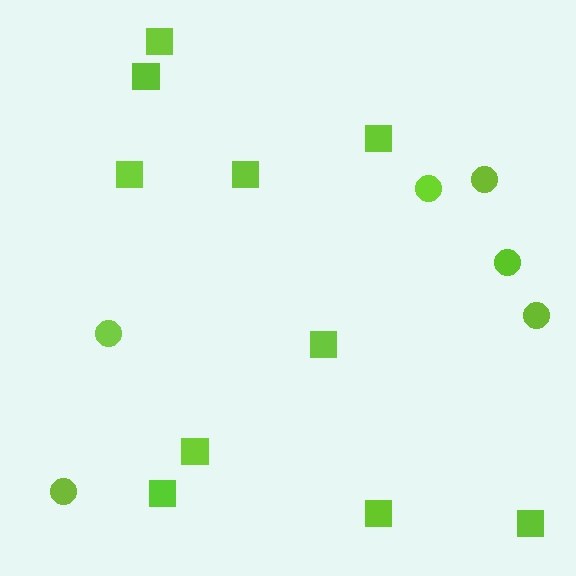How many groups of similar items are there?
There are 2 groups: one group of circles (6) and one group of squares (10).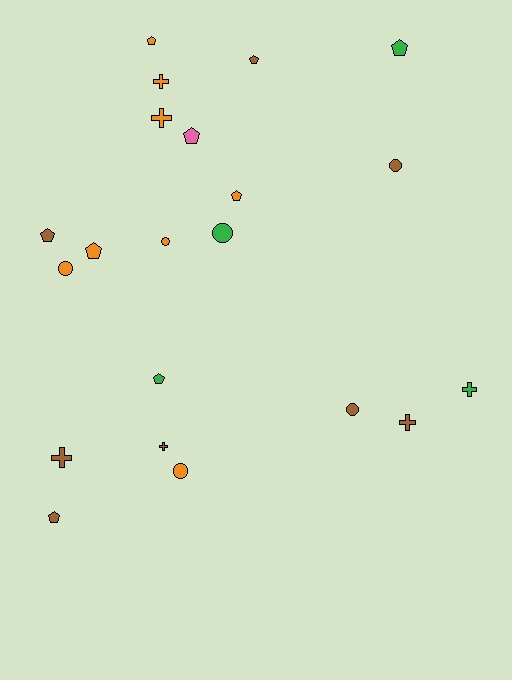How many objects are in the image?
There are 21 objects.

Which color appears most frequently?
Orange, with 8 objects.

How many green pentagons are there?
There are 2 green pentagons.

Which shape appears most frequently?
Pentagon, with 9 objects.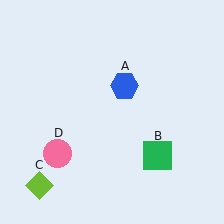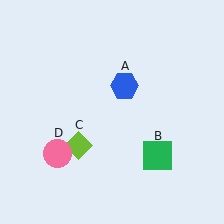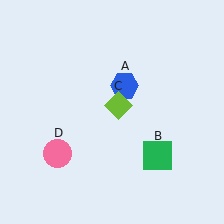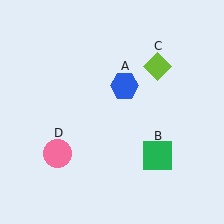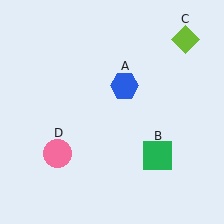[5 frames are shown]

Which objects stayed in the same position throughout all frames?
Blue hexagon (object A) and green square (object B) and pink circle (object D) remained stationary.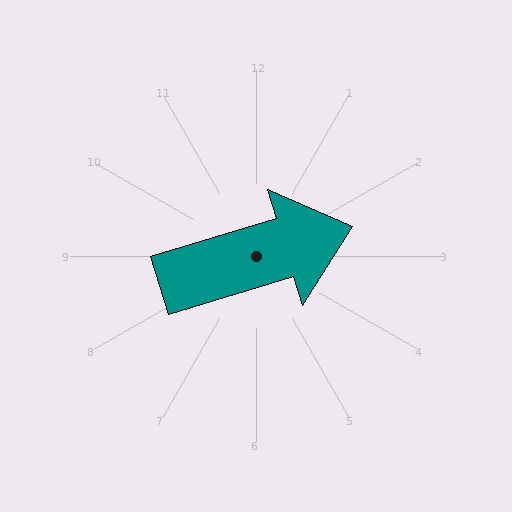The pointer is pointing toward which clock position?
Roughly 2 o'clock.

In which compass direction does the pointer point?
East.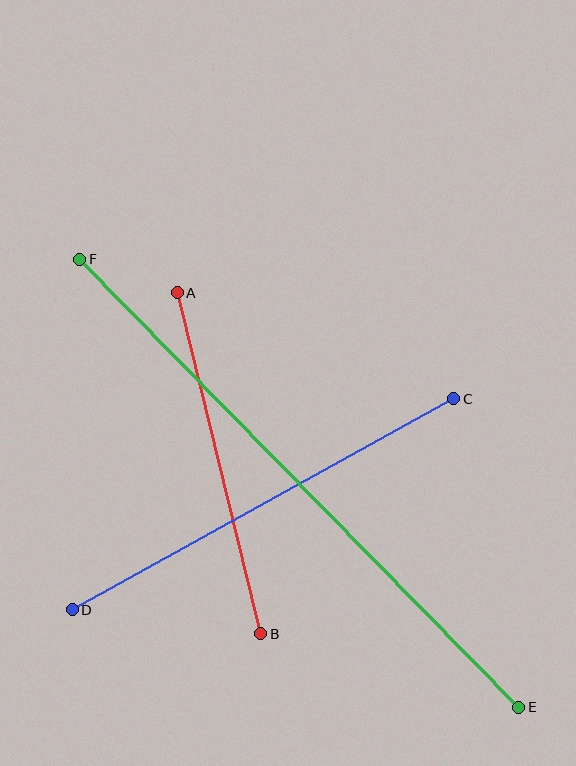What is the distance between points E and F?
The distance is approximately 627 pixels.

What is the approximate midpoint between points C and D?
The midpoint is at approximately (263, 504) pixels.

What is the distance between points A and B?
The distance is approximately 351 pixels.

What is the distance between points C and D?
The distance is approximately 436 pixels.